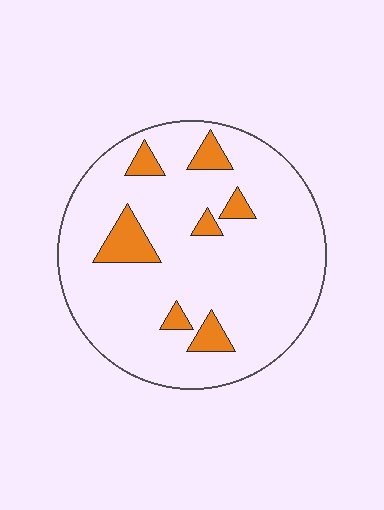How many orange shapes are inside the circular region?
7.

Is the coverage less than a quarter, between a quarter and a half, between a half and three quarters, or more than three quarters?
Less than a quarter.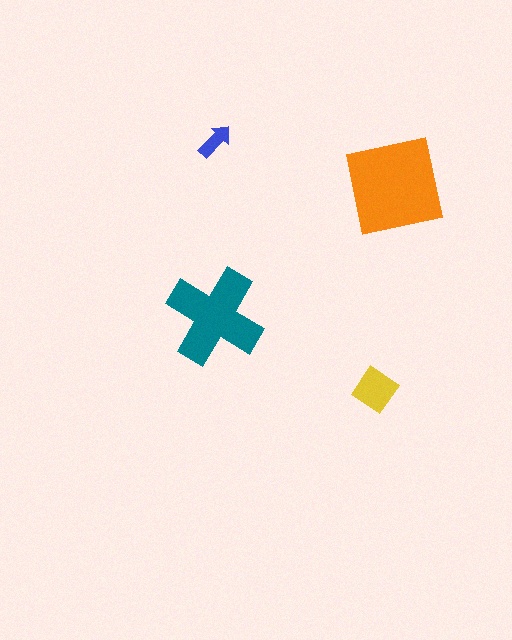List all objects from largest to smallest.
The orange square, the teal cross, the yellow diamond, the blue arrow.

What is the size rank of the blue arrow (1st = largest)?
4th.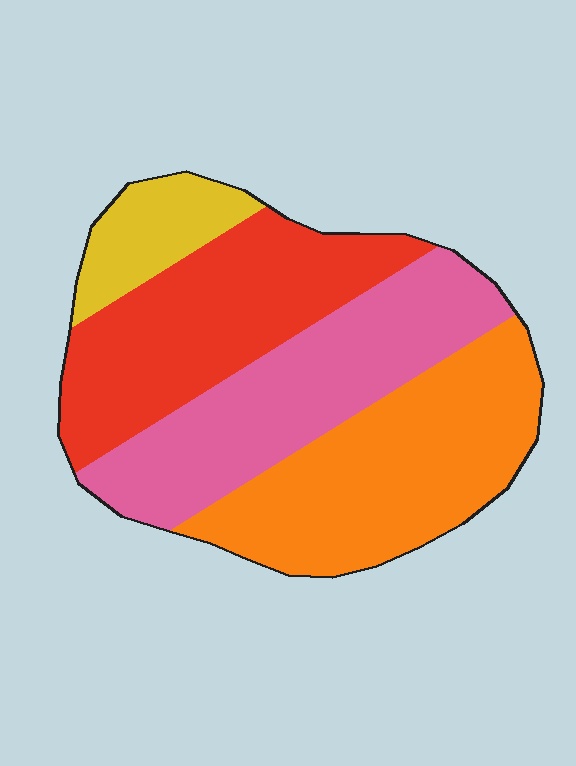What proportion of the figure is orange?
Orange takes up about one third (1/3) of the figure.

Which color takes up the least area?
Yellow, at roughly 10%.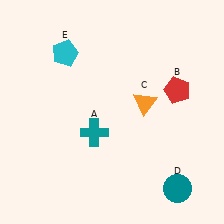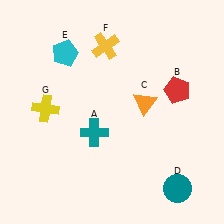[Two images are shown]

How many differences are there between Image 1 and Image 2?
There are 2 differences between the two images.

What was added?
A yellow cross (F), a yellow cross (G) were added in Image 2.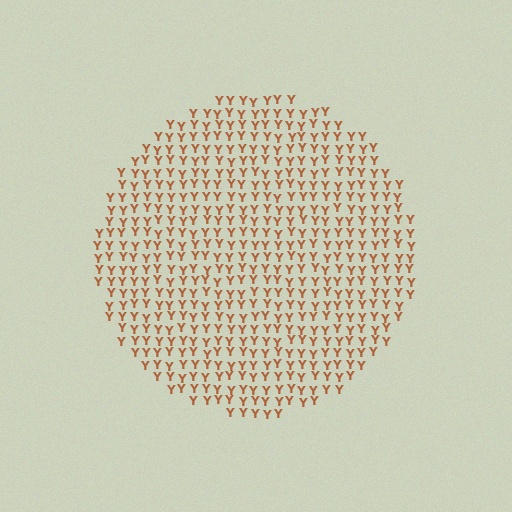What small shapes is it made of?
It is made of small letter Y's.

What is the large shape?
The large shape is a circle.